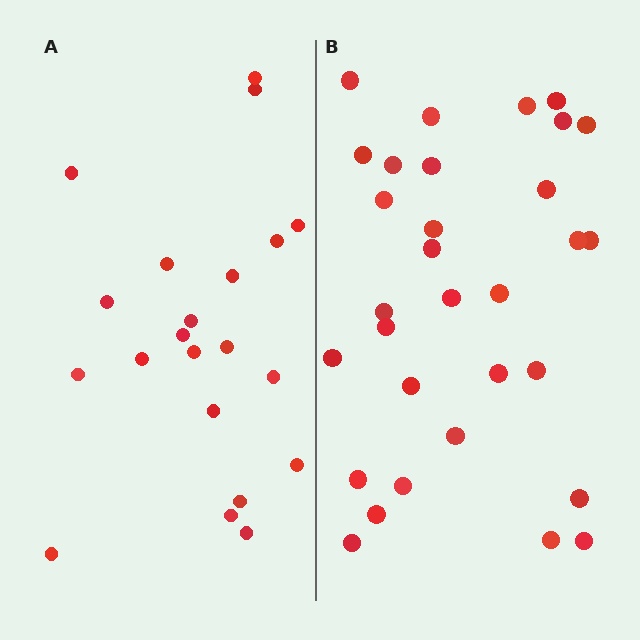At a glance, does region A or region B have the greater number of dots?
Region B (the right region) has more dots.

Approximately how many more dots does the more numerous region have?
Region B has roughly 10 or so more dots than region A.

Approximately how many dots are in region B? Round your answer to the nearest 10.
About 30 dots. (The exact count is 31, which rounds to 30.)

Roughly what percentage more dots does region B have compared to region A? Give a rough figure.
About 50% more.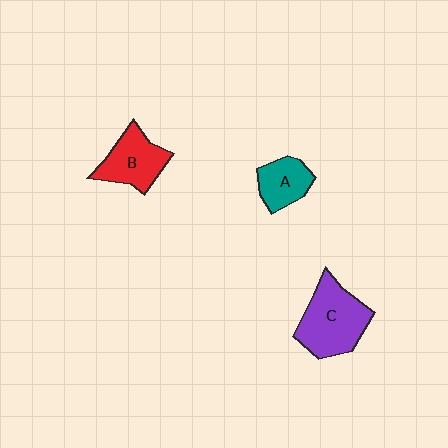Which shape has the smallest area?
Shape A (teal).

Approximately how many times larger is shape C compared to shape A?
Approximately 1.9 times.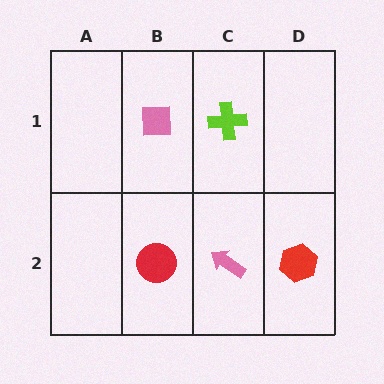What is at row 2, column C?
A pink arrow.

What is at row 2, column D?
A red hexagon.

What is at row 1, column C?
A lime cross.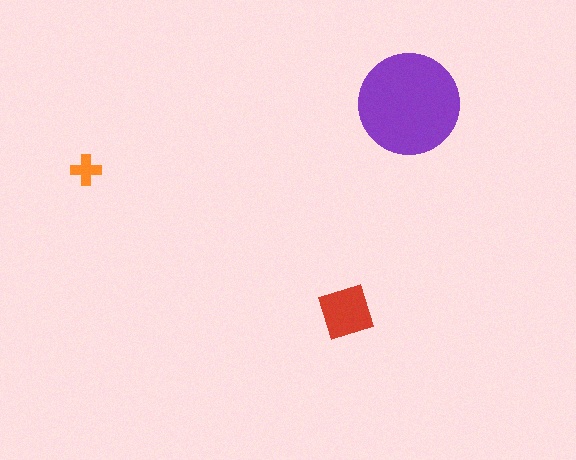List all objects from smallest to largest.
The orange cross, the red square, the purple circle.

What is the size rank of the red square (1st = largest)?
2nd.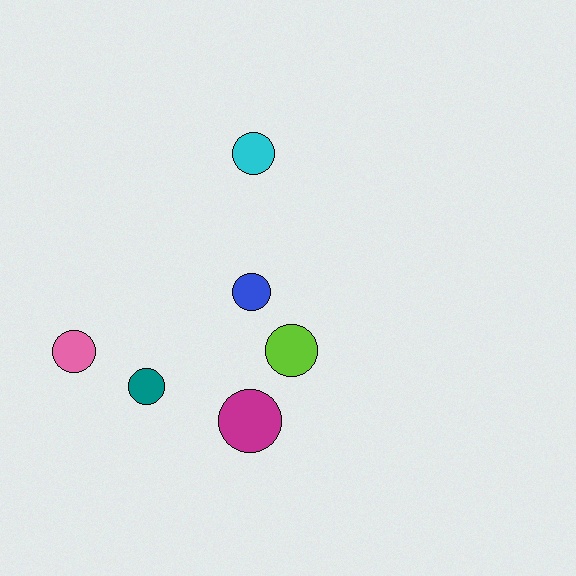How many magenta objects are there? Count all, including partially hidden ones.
There is 1 magenta object.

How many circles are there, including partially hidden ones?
There are 6 circles.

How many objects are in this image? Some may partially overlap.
There are 6 objects.